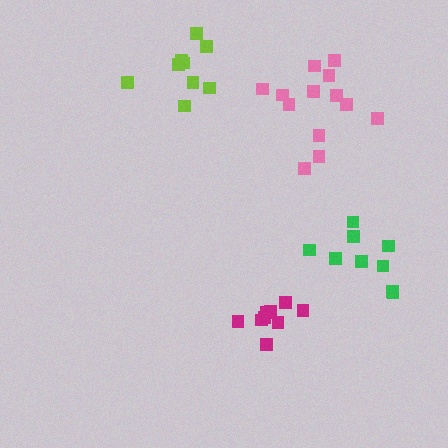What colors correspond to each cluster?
The clusters are colored: magenta, green, pink, lime.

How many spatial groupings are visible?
There are 4 spatial groupings.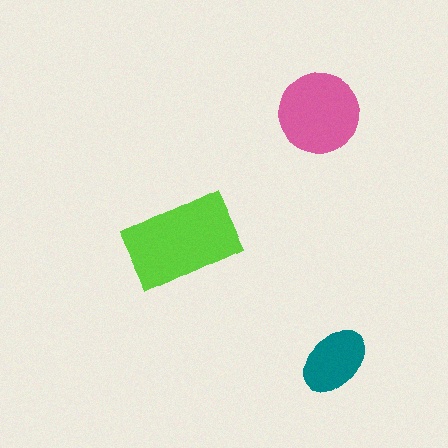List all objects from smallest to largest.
The teal ellipse, the pink circle, the lime rectangle.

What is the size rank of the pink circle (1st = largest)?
2nd.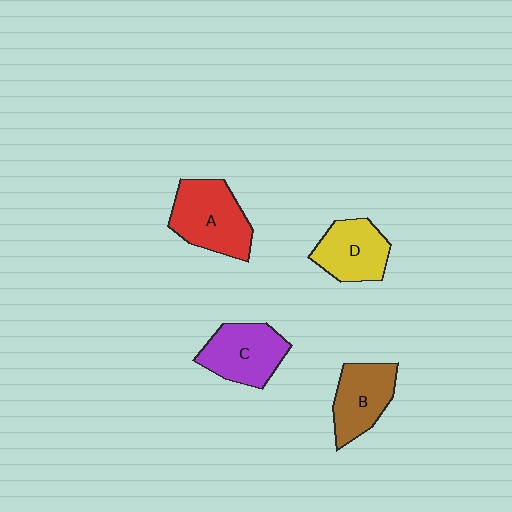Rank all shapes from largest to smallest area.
From largest to smallest: A (red), C (purple), B (brown), D (yellow).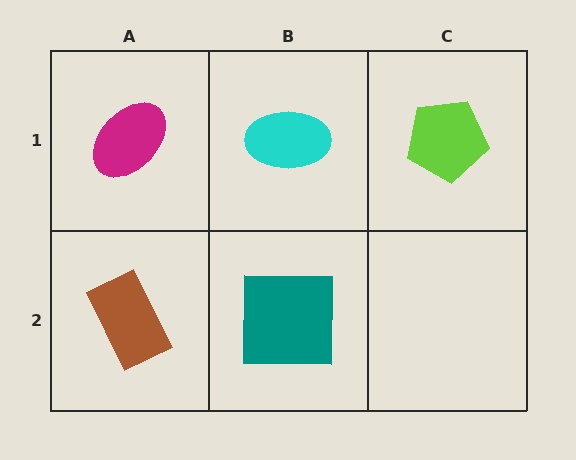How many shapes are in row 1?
3 shapes.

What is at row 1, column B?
A cyan ellipse.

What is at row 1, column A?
A magenta ellipse.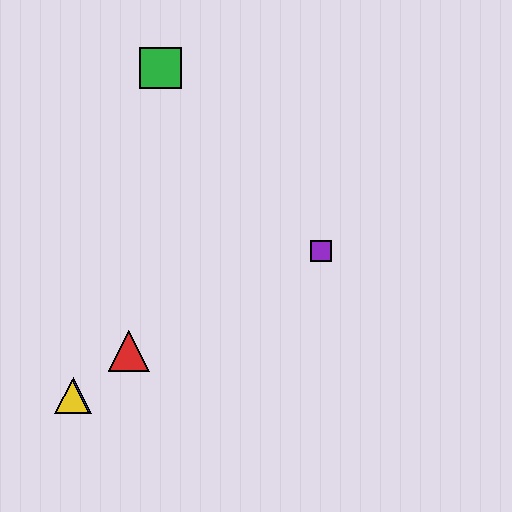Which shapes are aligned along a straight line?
The red triangle, the blue triangle, the yellow triangle are aligned along a straight line.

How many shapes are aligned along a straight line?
3 shapes (the red triangle, the blue triangle, the yellow triangle) are aligned along a straight line.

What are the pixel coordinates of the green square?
The green square is at (160, 68).